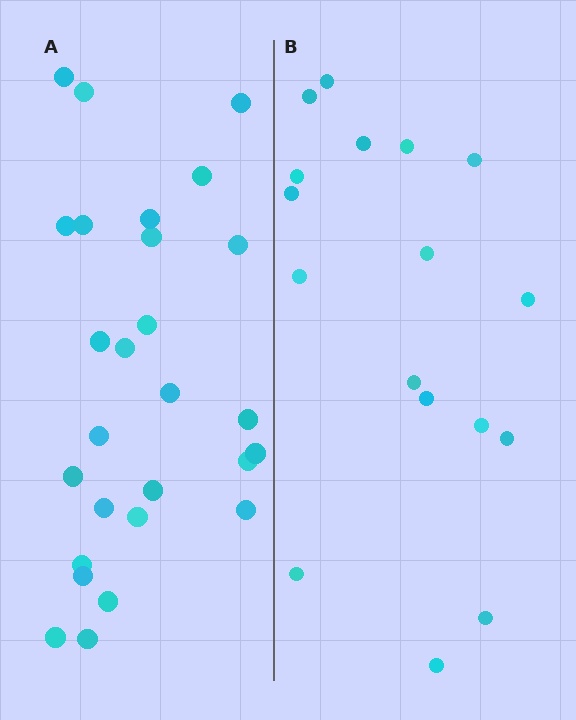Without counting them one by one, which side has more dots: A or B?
Region A (the left region) has more dots.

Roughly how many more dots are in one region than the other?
Region A has roughly 10 or so more dots than region B.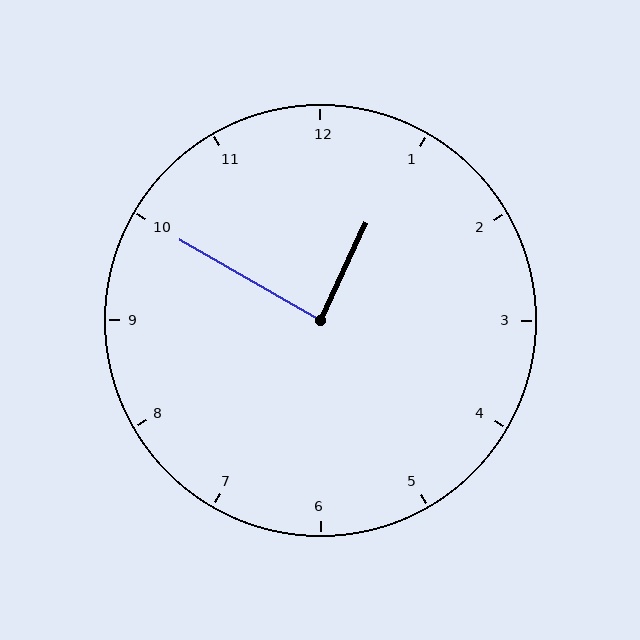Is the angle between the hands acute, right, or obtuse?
It is right.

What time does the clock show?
12:50.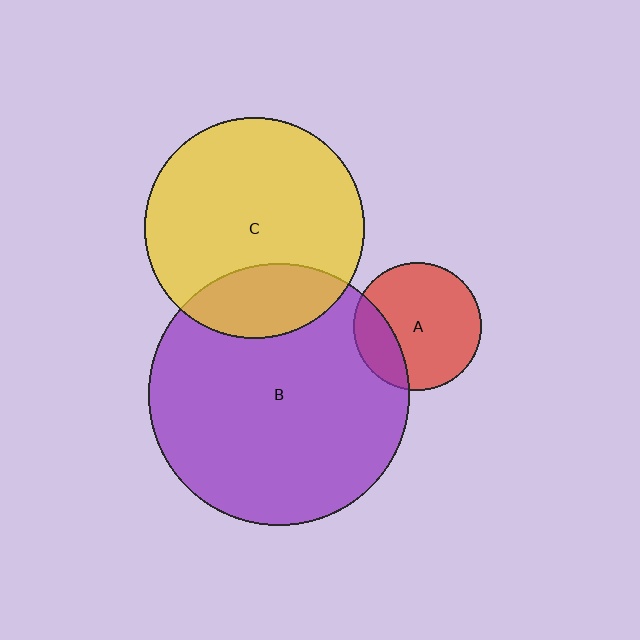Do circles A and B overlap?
Yes.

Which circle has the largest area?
Circle B (purple).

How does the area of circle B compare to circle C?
Approximately 1.4 times.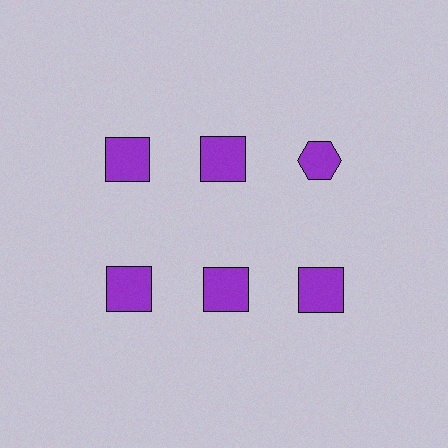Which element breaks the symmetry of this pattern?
The purple hexagon in the top row, center column breaks the symmetry. All other shapes are purple squares.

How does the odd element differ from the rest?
It has a different shape: hexagon instead of square.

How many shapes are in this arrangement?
There are 6 shapes arranged in a grid pattern.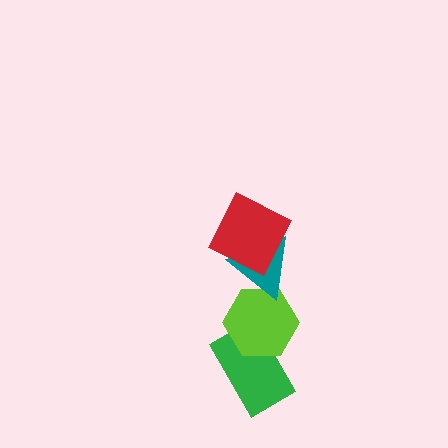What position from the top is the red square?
The red square is 1st from the top.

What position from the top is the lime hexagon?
The lime hexagon is 3rd from the top.